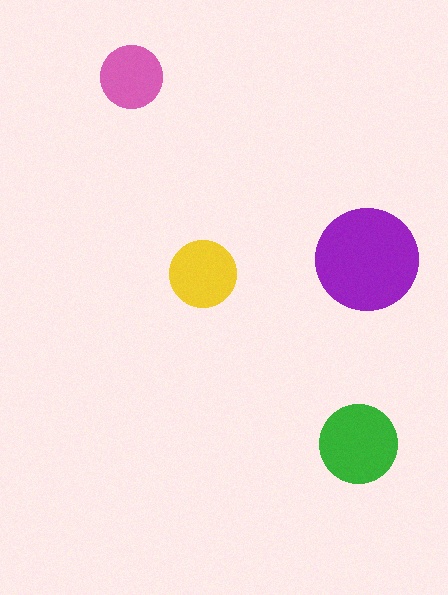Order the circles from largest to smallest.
the purple one, the green one, the yellow one, the pink one.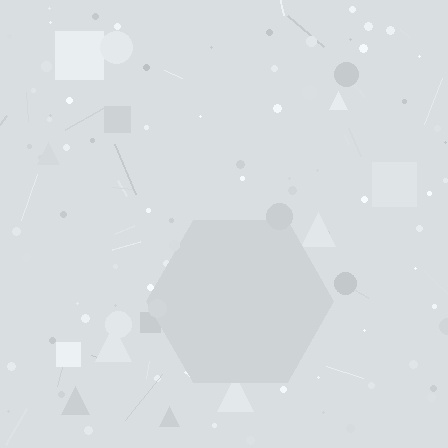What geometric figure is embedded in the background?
A hexagon is embedded in the background.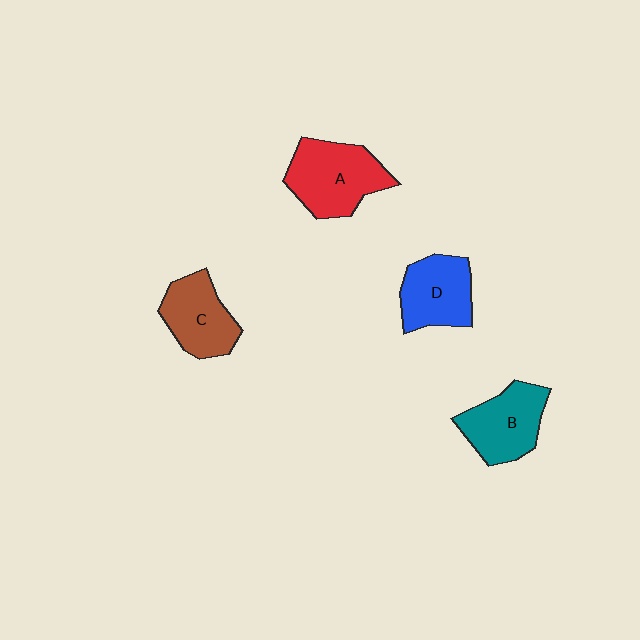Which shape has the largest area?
Shape A (red).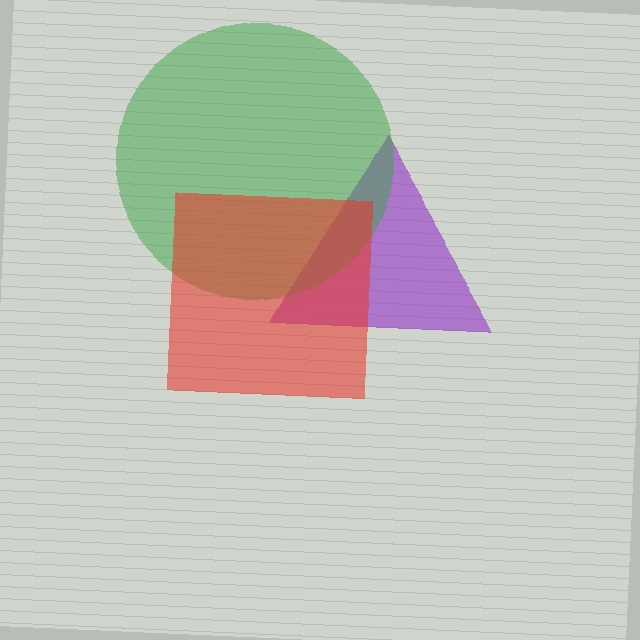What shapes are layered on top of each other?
The layered shapes are: a purple triangle, a green circle, a red square.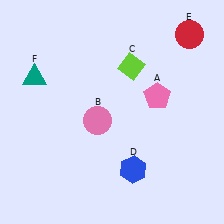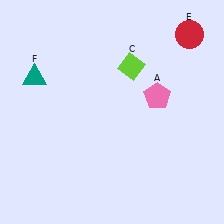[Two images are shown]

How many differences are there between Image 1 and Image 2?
There are 2 differences between the two images.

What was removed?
The pink circle (B), the blue hexagon (D) were removed in Image 2.